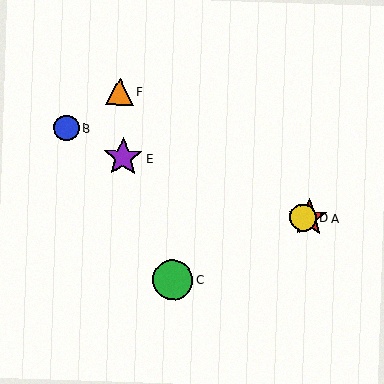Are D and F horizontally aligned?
No, D is at y≈218 and F is at y≈91.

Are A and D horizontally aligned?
Yes, both are at y≈218.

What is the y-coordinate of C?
Object C is at y≈280.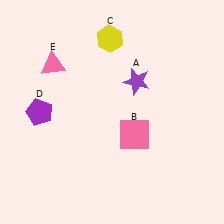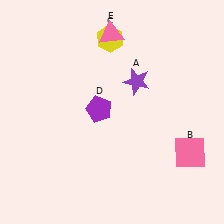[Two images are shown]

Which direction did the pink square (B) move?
The pink square (B) moved right.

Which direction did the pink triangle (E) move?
The pink triangle (E) moved right.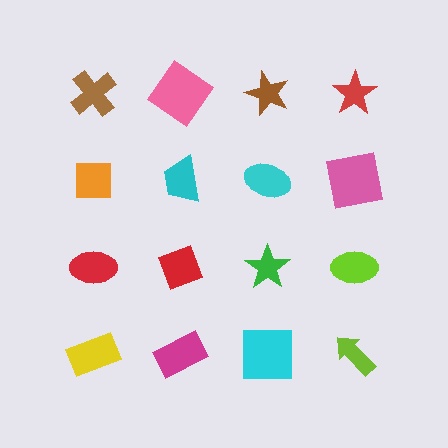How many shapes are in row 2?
4 shapes.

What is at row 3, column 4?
A lime ellipse.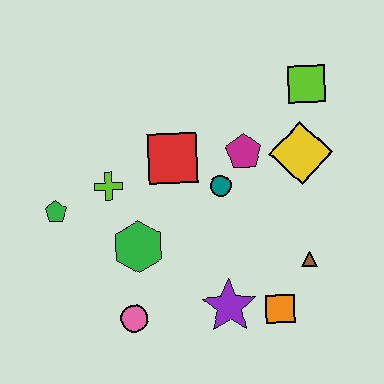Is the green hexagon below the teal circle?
Yes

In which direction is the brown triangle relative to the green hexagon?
The brown triangle is to the right of the green hexagon.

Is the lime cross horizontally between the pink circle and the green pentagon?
Yes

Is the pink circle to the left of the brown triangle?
Yes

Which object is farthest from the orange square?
The green pentagon is farthest from the orange square.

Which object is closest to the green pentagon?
The lime cross is closest to the green pentagon.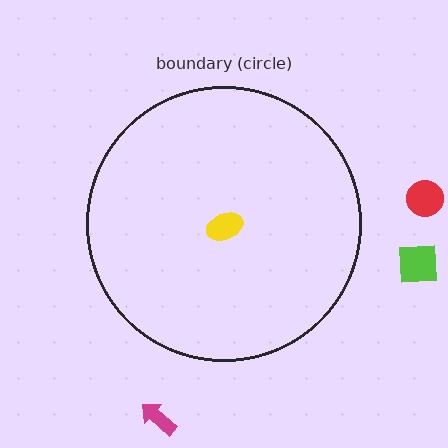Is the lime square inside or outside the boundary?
Outside.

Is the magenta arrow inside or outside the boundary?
Outside.